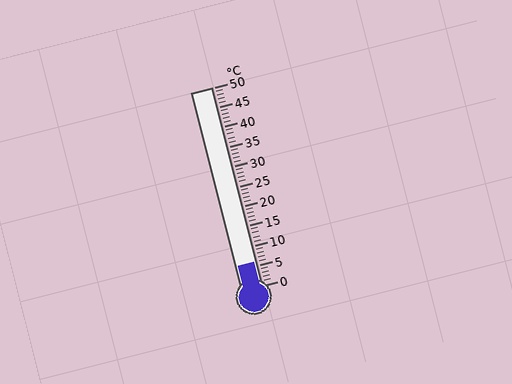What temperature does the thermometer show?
The thermometer shows approximately 6°C.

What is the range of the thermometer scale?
The thermometer scale ranges from 0°C to 50°C.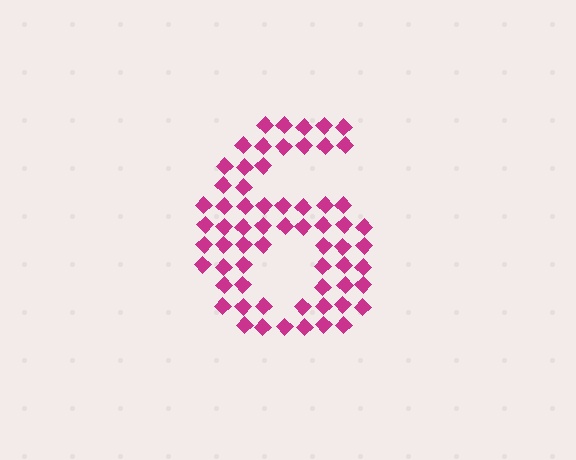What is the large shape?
The large shape is the digit 6.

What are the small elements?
The small elements are diamonds.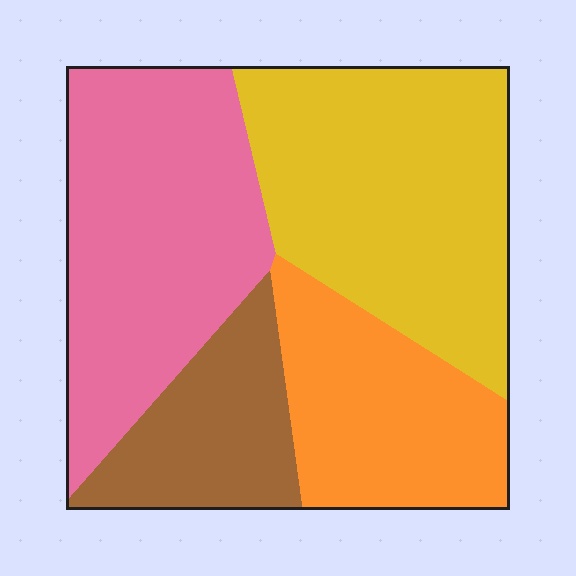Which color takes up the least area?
Brown, at roughly 15%.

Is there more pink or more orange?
Pink.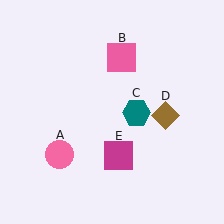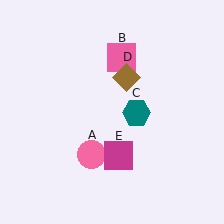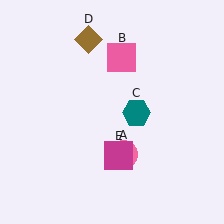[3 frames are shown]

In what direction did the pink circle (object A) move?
The pink circle (object A) moved right.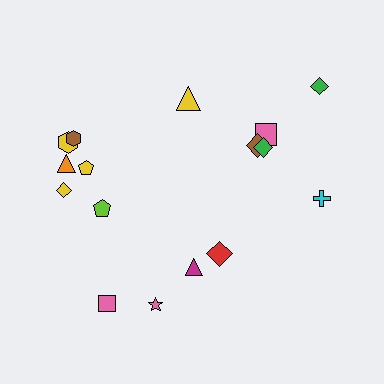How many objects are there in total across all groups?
There are 16 objects.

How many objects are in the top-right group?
There are 5 objects.